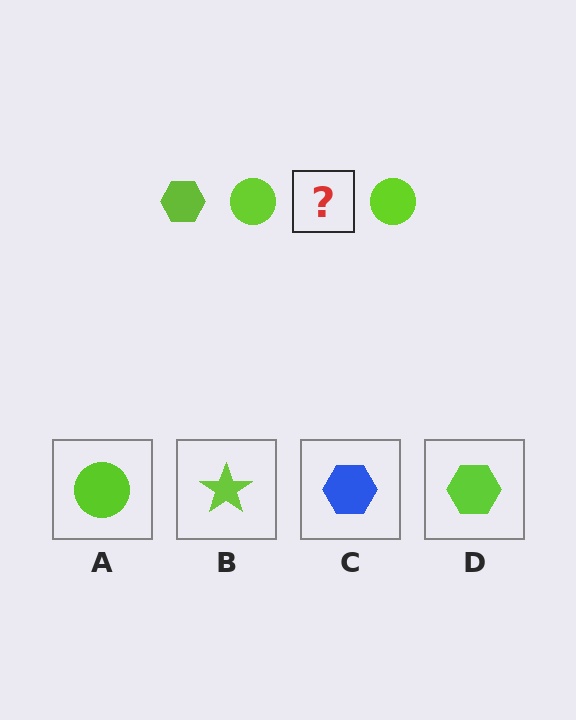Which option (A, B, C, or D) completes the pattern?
D.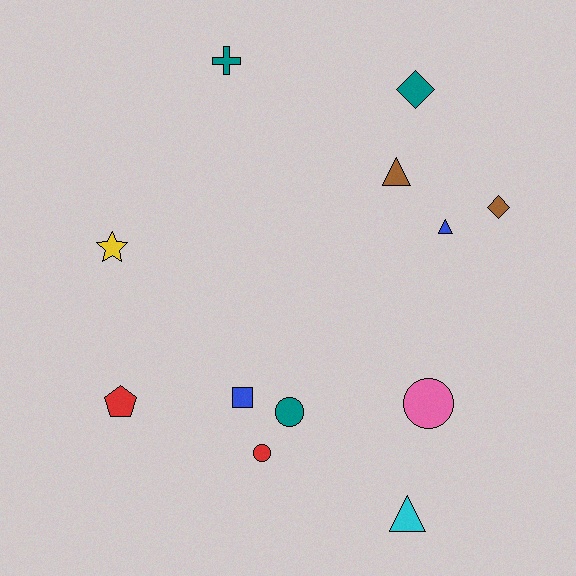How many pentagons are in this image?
There is 1 pentagon.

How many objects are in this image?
There are 12 objects.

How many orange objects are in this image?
There are no orange objects.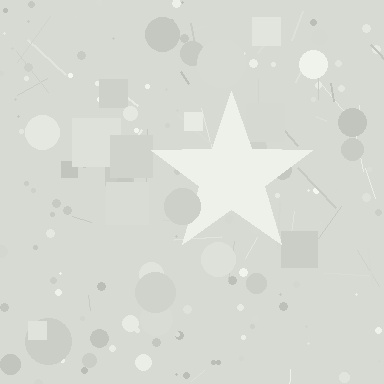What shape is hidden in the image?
A star is hidden in the image.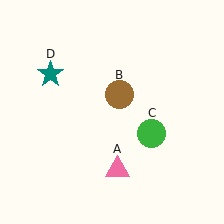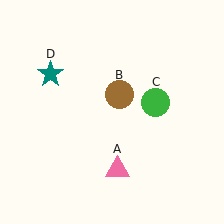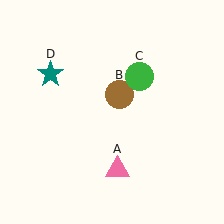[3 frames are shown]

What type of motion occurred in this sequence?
The green circle (object C) rotated counterclockwise around the center of the scene.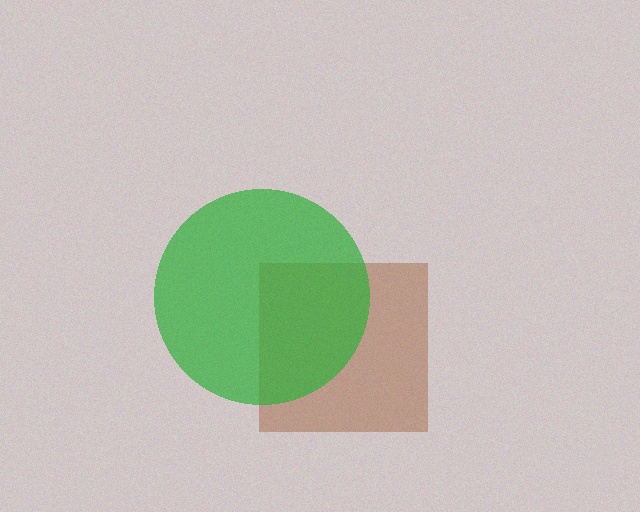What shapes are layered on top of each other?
The layered shapes are: a brown square, a green circle.